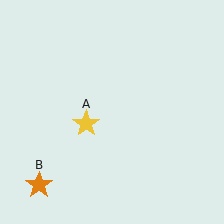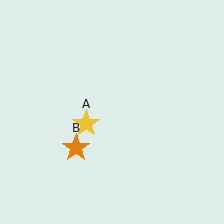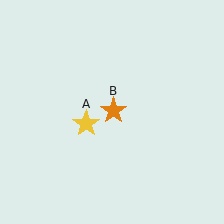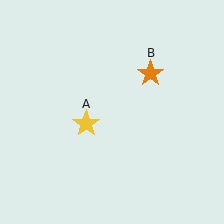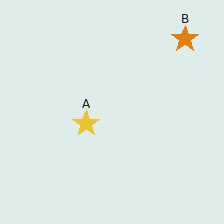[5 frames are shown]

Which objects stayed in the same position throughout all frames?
Yellow star (object A) remained stationary.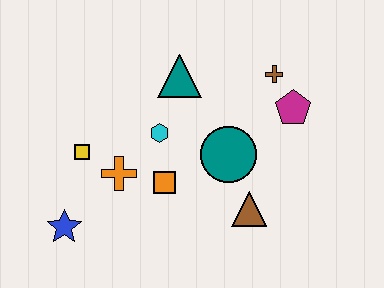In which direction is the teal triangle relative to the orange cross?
The teal triangle is above the orange cross.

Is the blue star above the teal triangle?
No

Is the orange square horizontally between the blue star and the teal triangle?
Yes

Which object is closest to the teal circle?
The brown triangle is closest to the teal circle.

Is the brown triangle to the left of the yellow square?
No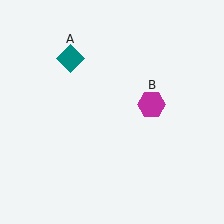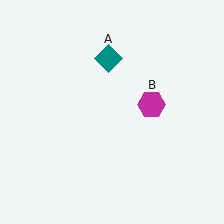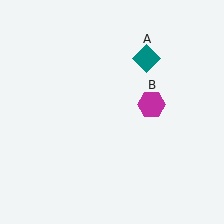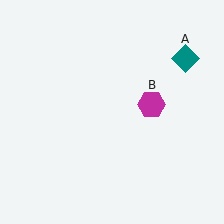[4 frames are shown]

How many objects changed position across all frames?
1 object changed position: teal diamond (object A).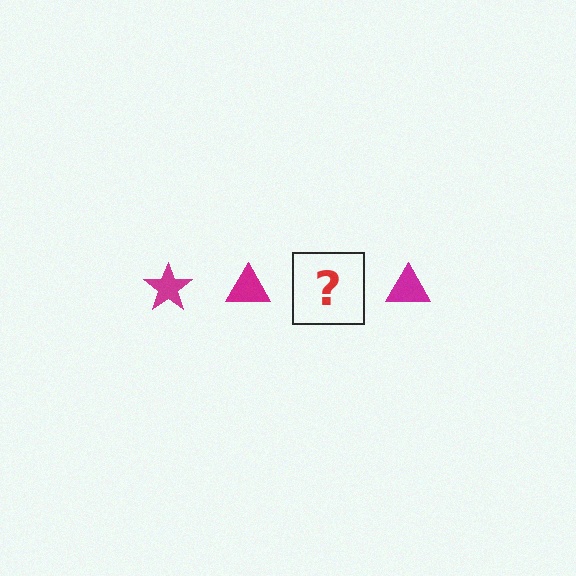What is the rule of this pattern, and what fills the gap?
The rule is that the pattern cycles through star, triangle shapes in magenta. The gap should be filled with a magenta star.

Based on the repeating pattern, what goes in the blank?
The blank should be a magenta star.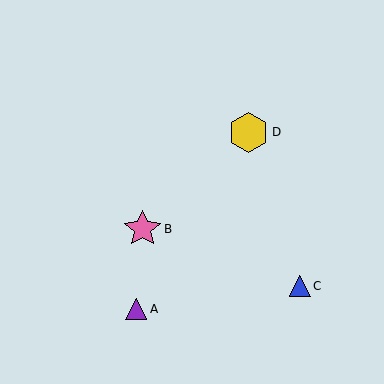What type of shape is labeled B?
Shape B is a pink star.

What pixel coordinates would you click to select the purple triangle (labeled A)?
Click at (136, 309) to select the purple triangle A.